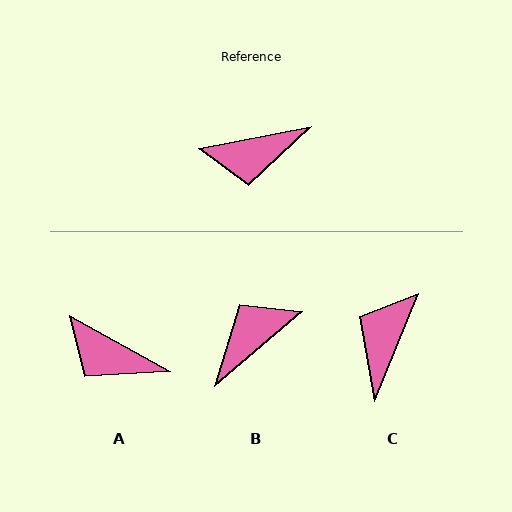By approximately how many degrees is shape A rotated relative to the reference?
Approximately 40 degrees clockwise.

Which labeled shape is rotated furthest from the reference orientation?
B, about 150 degrees away.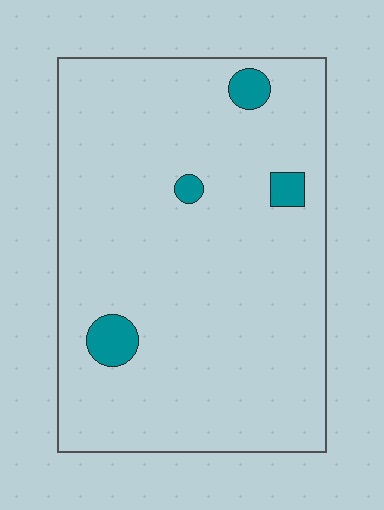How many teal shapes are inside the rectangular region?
4.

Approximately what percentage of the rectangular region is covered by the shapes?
Approximately 5%.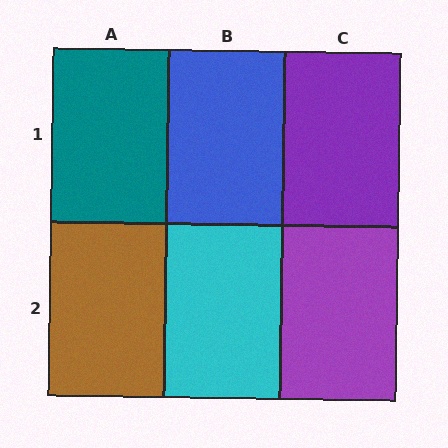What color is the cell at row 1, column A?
Teal.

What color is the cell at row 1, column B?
Blue.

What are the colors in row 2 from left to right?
Brown, cyan, purple.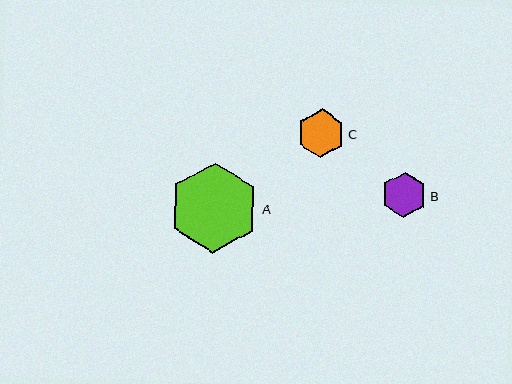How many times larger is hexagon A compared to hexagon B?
Hexagon A is approximately 2.0 times the size of hexagon B.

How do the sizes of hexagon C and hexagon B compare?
Hexagon C and hexagon B are approximately the same size.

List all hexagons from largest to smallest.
From largest to smallest: A, C, B.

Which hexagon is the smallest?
Hexagon B is the smallest with a size of approximately 45 pixels.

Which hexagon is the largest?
Hexagon A is the largest with a size of approximately 90 pixels.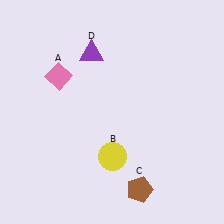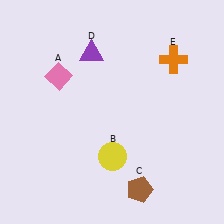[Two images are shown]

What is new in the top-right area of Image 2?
An orange cross (E) was added in the top-right area of Image 2.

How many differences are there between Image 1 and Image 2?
There is 1 difference between the two images.